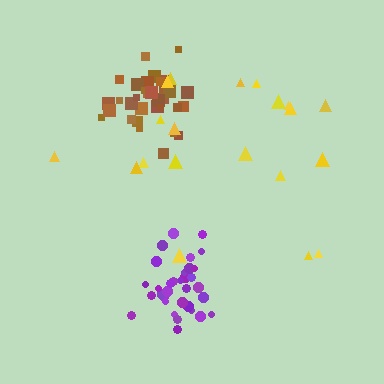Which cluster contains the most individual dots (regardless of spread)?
Brown (35).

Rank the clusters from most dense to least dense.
brown, purple, yellow.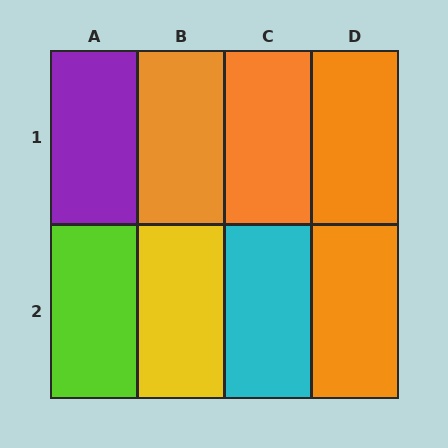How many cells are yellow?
1 cell is yellow.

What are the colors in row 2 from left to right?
Lime, yellow, cyan, orange.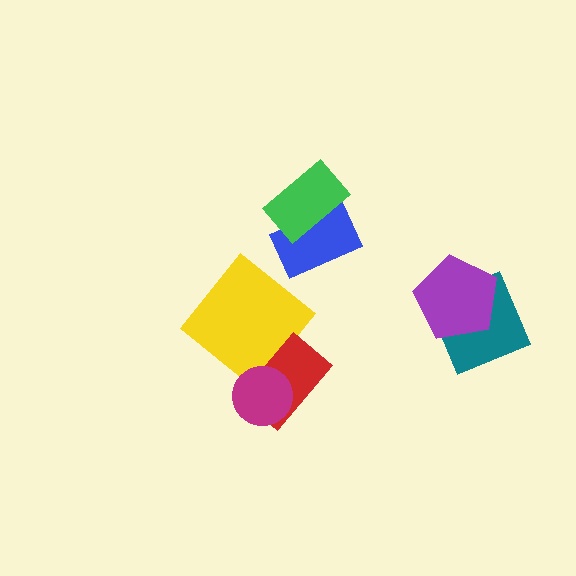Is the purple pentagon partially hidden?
No, no other shape covers it.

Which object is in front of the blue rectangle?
The green rectangle is in front of the blue rectangle.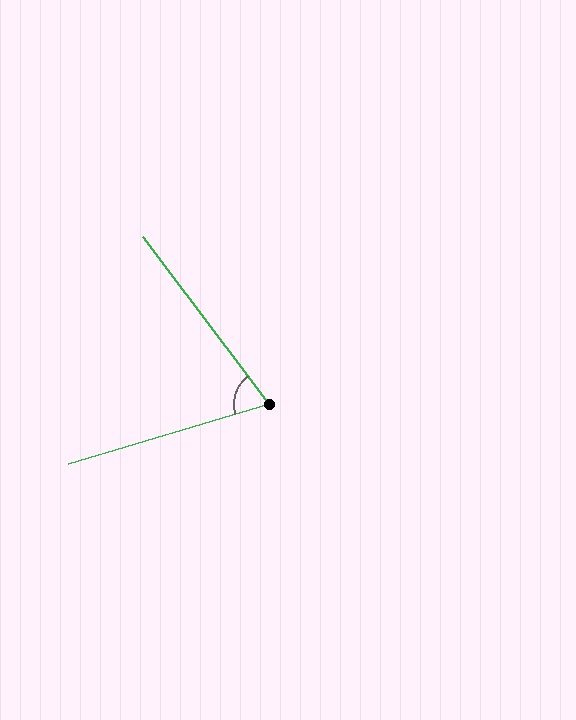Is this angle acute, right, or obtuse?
It is acute.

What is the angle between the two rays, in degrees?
Approximately 70 degrees.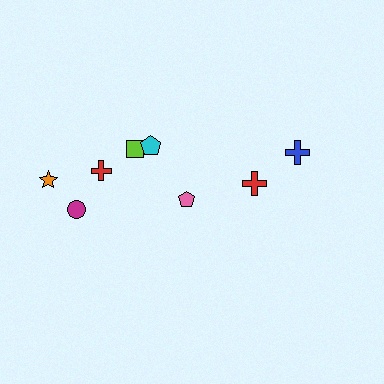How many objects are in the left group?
There are 5 objects.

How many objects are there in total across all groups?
There are 8 objects.